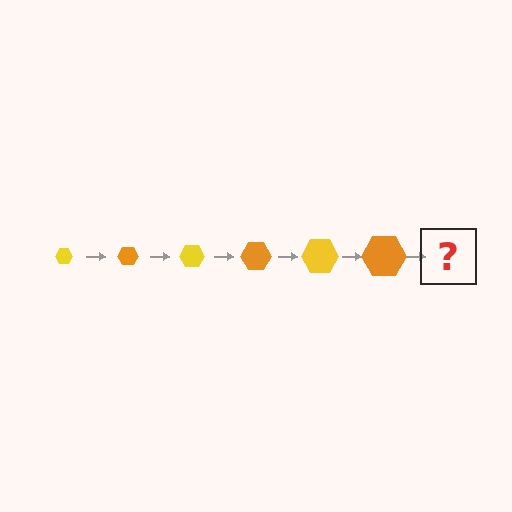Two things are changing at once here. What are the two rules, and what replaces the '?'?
The two rules are that the hexagon grows larger each step and the color cycles through yellow and orange. The '?' should be a yellow hexagon, larger than the previous one.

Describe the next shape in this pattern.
It should be a yellow hexagon, larger than the previous one.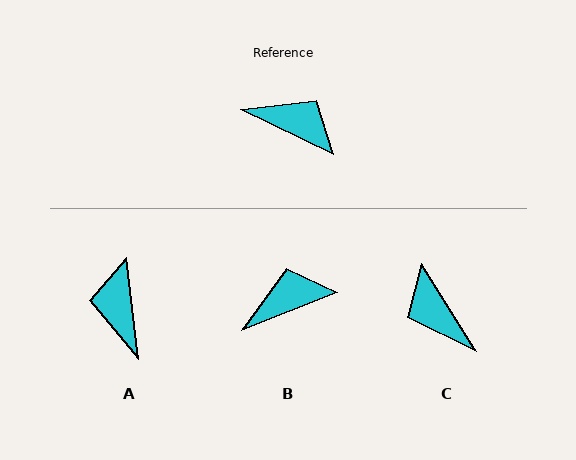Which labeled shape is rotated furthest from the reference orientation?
C, about 148 degrees away.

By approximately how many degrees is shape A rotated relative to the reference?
Approximately 123 degrees counter-clockwise.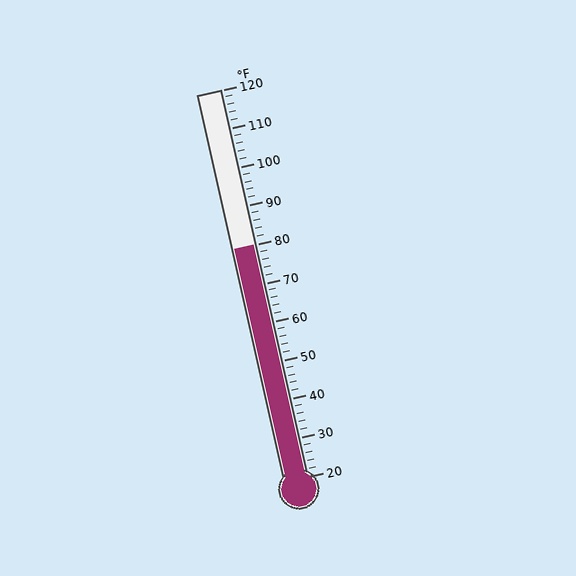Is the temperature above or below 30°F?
The temperature is above 30°F.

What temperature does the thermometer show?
The thermometer shows approximately 80°F.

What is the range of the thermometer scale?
The thermometer scale ranges from 20°F to 120°F.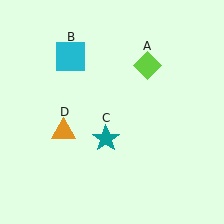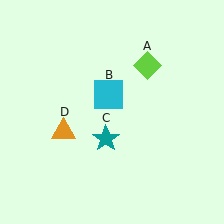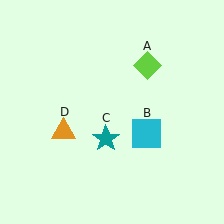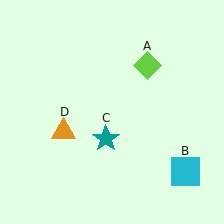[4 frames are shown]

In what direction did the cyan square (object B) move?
The cyan square (object B) moved down and to the right.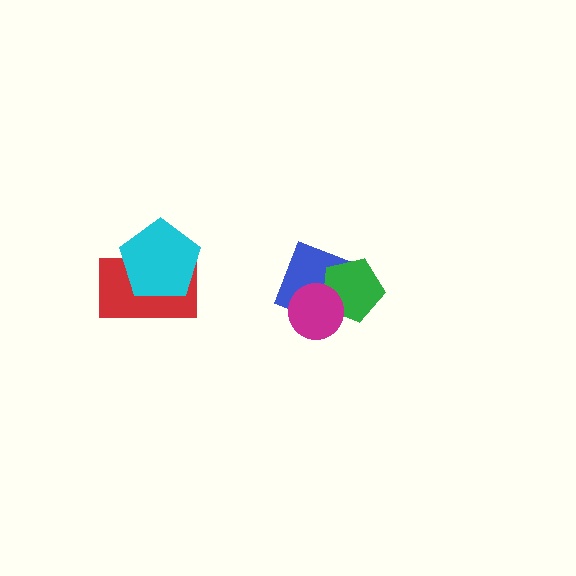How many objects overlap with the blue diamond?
2 objects overlap with the blue diamond.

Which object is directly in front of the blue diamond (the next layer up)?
The green pentagon is directly in front of the blue diamond.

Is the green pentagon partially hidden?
Yes, it is partially covered by another shape.